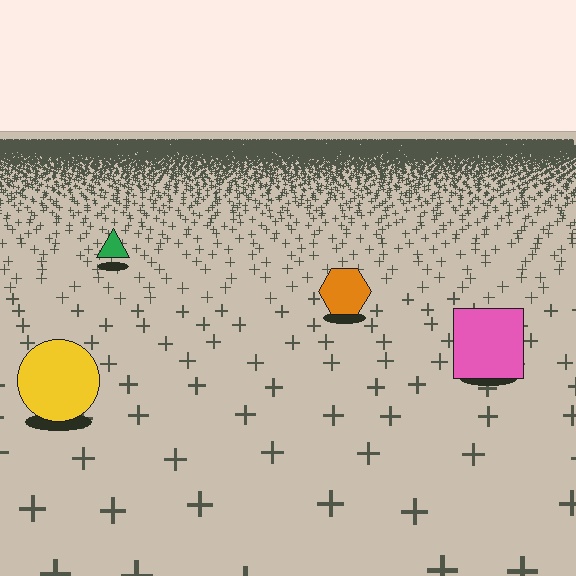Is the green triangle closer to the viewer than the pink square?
No. The pink square is closer — you can tell from the texture gradient: the ground texture is coarser near it.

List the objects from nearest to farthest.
From nearest to farthest: the yellow circle, the pink square, the orange hexagon, the green triangle.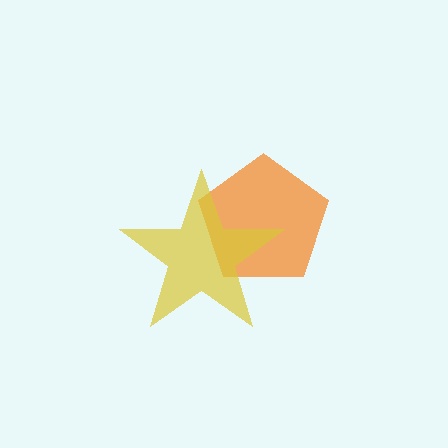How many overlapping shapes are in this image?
There are 2 overlapping shapes in the image.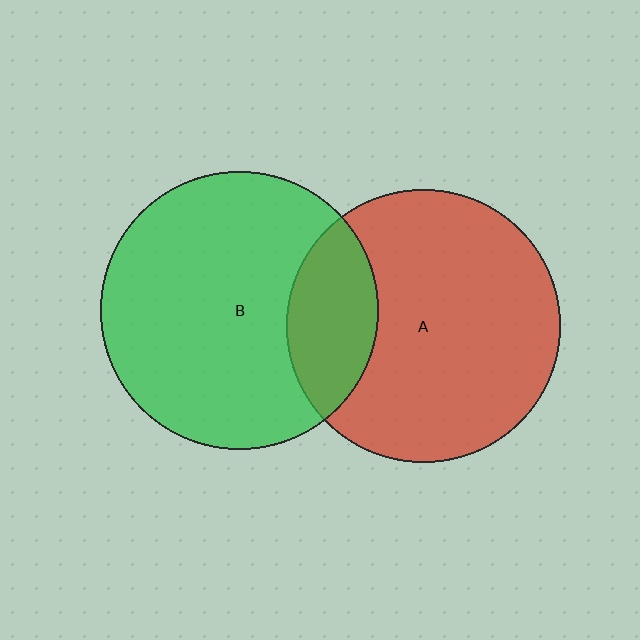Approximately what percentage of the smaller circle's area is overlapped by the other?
Approximately 20%.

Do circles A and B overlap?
Yes.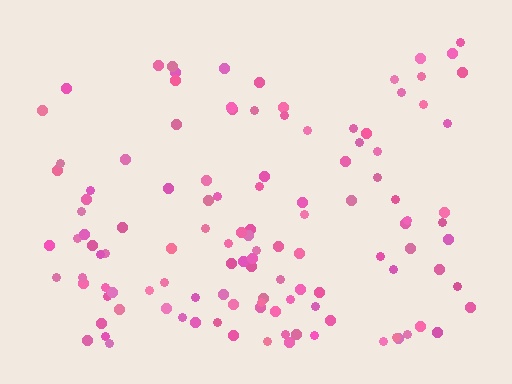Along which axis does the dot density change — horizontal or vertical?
Vertical.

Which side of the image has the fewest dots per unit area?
The top.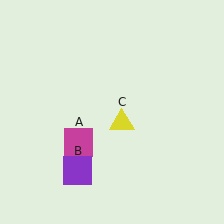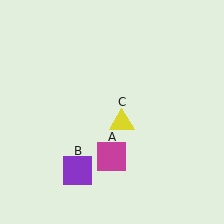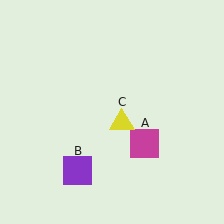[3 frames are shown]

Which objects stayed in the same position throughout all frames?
Purple square (object B) and yellow triangle (object C) remained stationary.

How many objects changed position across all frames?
1 object changed position: magenta square (object A).